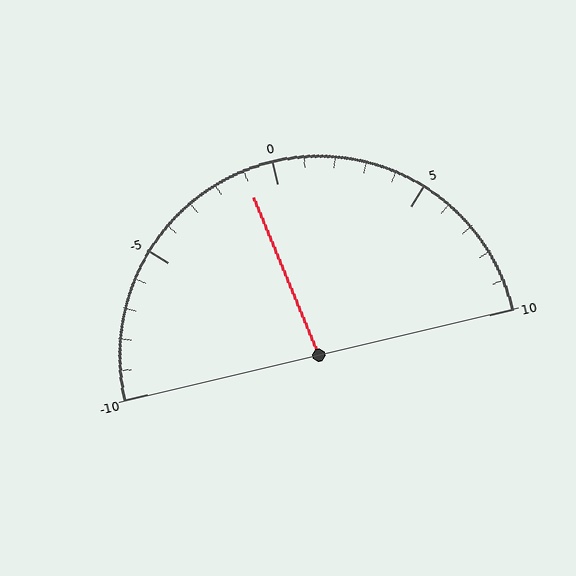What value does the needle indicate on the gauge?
The needle indicates approximately -1.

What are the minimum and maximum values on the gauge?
The gauge ranges from -10 to 10.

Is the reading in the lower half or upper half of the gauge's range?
The reading is in the lower half of the range (-10 to 10).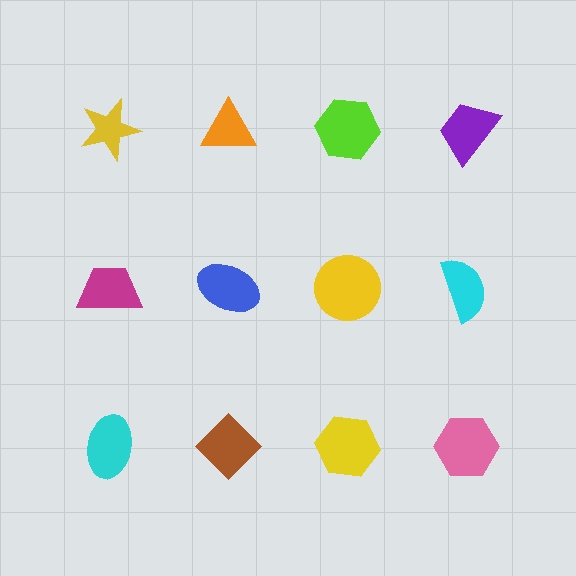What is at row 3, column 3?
A yellow hexagon.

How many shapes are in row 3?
4 shapes.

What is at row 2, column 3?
A yellow circle.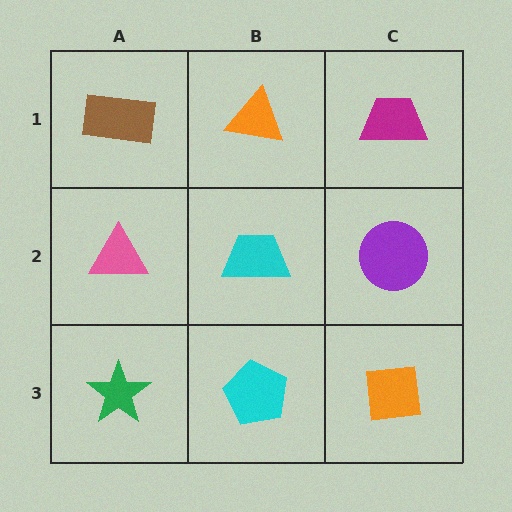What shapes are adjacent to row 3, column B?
A cyan trapezoid (row 2, column B), a green star (row 3, column A), an orange square (row 3, column C).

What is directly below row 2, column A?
A green star.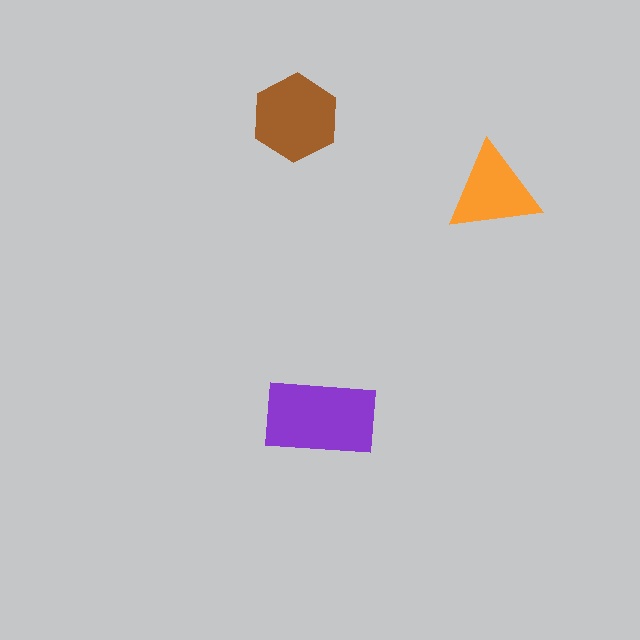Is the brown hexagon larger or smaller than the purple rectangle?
Smaller.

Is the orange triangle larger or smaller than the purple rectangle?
Smaller.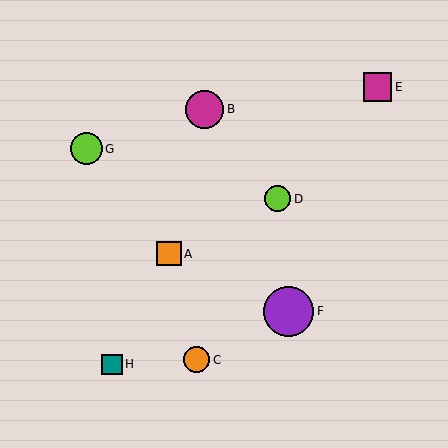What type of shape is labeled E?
Shape E is a magenta square.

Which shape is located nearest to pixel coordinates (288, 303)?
The purple circle (labeled F) at (289, 311) is nearest to that location.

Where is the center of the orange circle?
The center of the orange circle is at (196, 360).